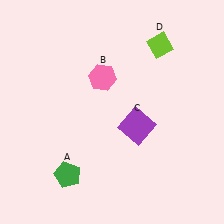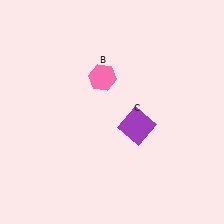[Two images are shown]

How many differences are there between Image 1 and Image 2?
There are 2 differences between the two images.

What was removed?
The green pentagon (A), the lime diamond (D) were removed in Image 2.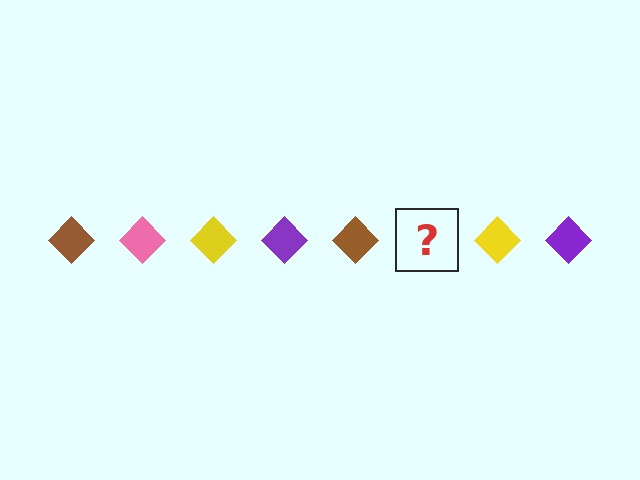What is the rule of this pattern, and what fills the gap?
The rule is that the pattern cycles through brown, pink, yellow, purple diamonds. The gap should be filled with a pink diamond.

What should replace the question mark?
The question mark should be replaced with a pink diamond.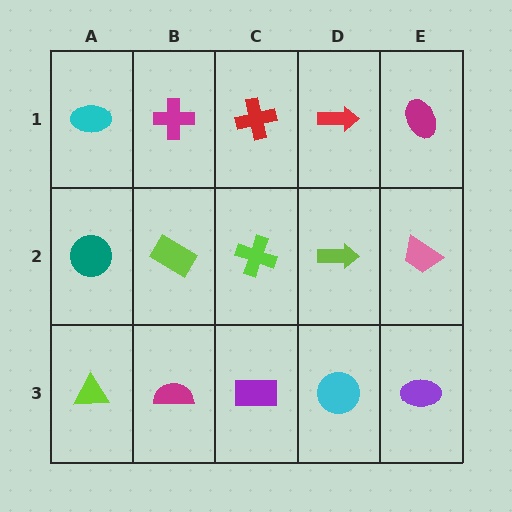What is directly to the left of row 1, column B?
A cyan ellipse.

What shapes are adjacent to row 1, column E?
A pink trapezoid (row 2, column E), a red arrow (row 1, column D).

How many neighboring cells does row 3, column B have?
3.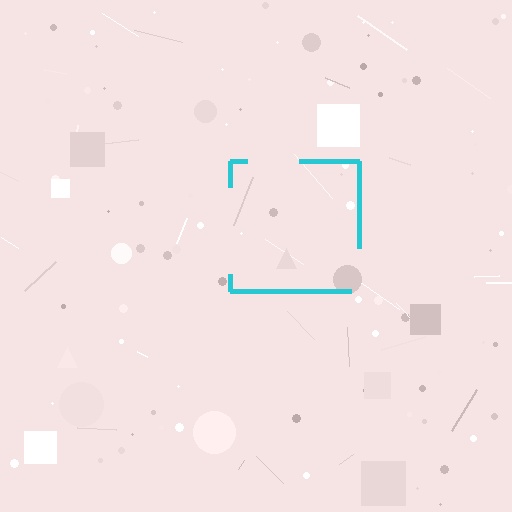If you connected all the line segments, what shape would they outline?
They would outline a square.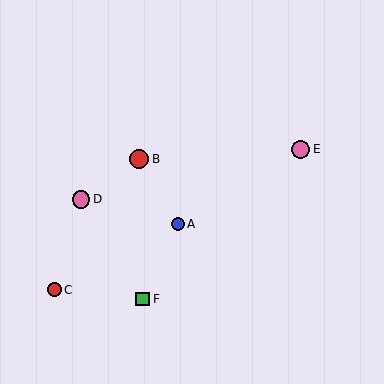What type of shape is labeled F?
Shape F is a green square.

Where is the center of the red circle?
The center of the red circle is at (54, 290).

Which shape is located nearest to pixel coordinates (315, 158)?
The pink circle (labeled E) at (301, 149) is nearest to that location.